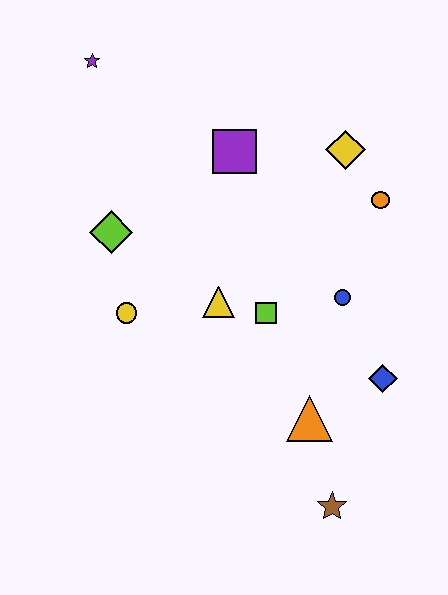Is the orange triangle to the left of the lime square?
No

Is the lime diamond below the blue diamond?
No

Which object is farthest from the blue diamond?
The purple star is farthest from the blue diamond.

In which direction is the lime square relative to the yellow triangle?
The lime square is to the right of the yellow triangle.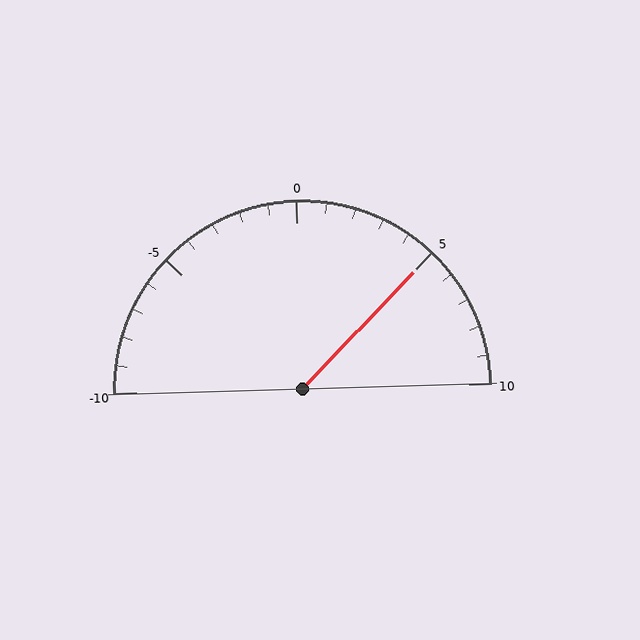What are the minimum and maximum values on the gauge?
The gauge ranges from -10 to 10.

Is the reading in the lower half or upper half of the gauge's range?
The reading is in the upper half of the range (-10 to 10).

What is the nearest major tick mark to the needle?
The nearest major tick mark is 5.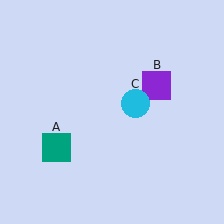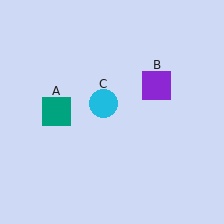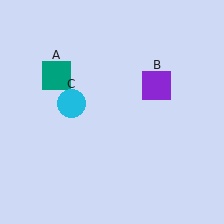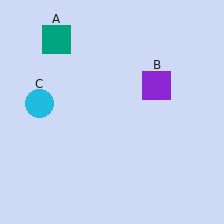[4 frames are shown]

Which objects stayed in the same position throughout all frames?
Purple square (object B) remained stationary.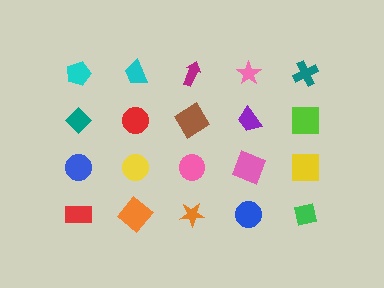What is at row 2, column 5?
A lime square.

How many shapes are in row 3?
5 shapes.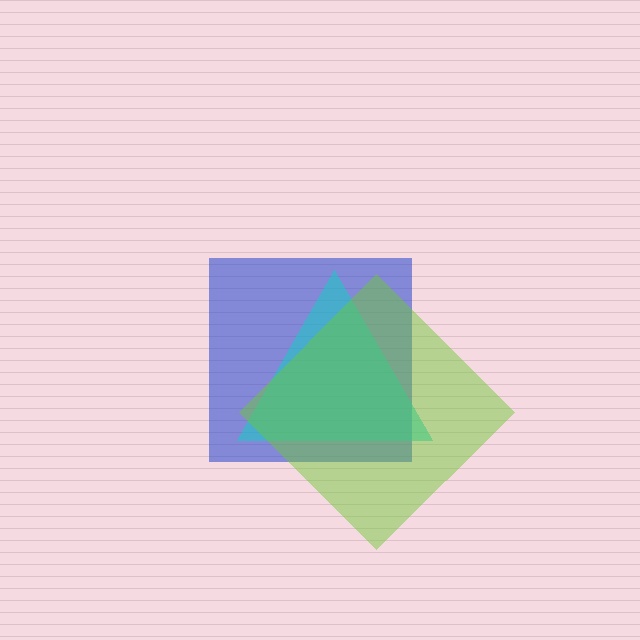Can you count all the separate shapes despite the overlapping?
Yes, there are 3 separate shapes.